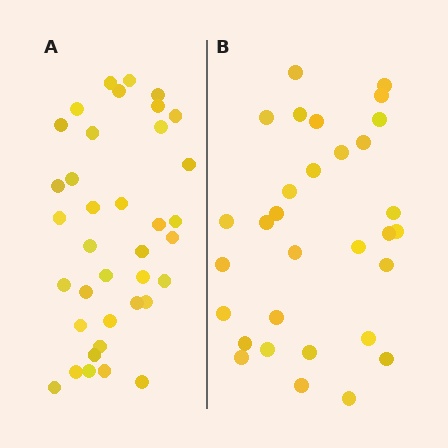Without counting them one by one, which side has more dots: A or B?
Region A (the left region) has more dots.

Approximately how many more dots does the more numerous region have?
Region A has about 6 more dots than region B.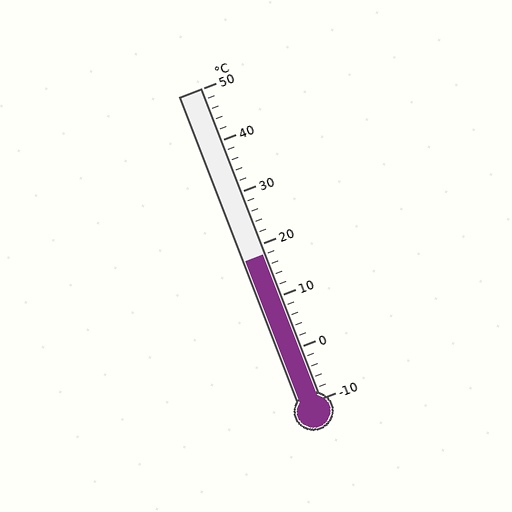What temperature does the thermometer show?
The thermometer shows approximately 18°C.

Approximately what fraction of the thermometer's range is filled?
The thermometer is filled to approximately 45% of its range.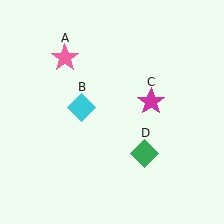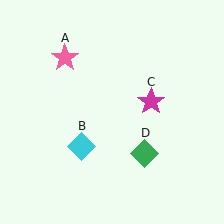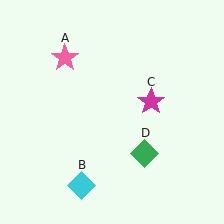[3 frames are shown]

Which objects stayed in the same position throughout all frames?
Pink star (object A) and magenta star (object C) and green diamond (object D) remained stationary.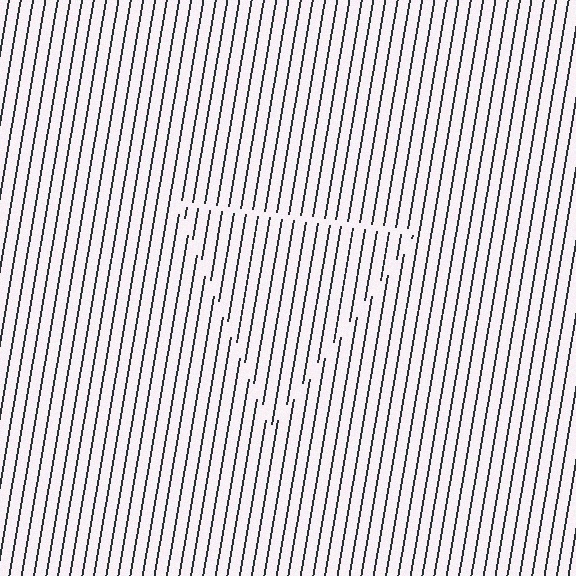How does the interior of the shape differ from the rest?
The interior of the shape contains the same grating, shifted by half a period — the contour is defined by the phase discontinuity where line-ends from the inner and outer gratings abut.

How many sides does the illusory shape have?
3 sides — the line-ends trace a triangle.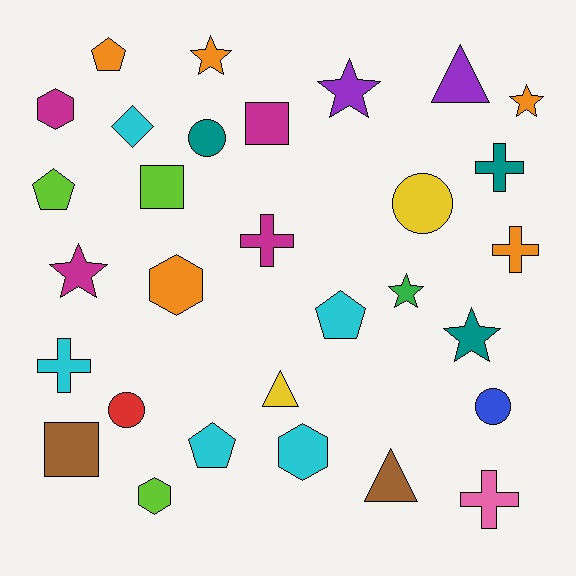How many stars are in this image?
There are 6 stars.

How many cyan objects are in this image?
There are 5 cyan objects.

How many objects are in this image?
There are 30 objects.